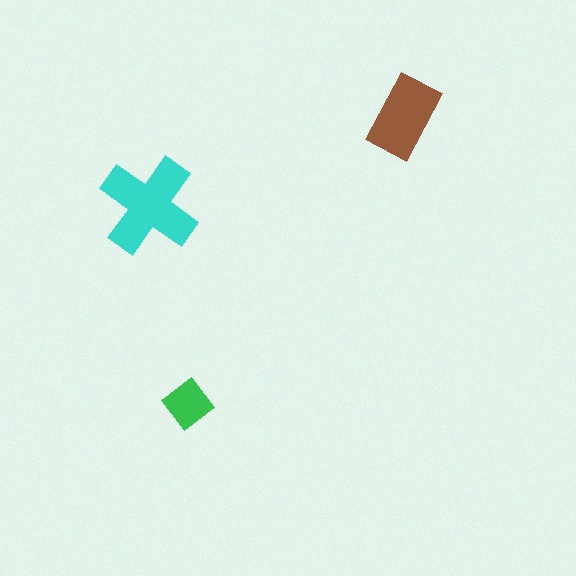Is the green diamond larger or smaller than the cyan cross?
Smaller.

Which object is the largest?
The cyan cross.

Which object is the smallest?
The green diamond.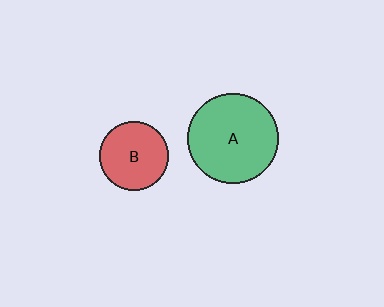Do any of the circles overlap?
No, none of the circles overlap.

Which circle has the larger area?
Circle A (green).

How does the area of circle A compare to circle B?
Approximately 1.7 times.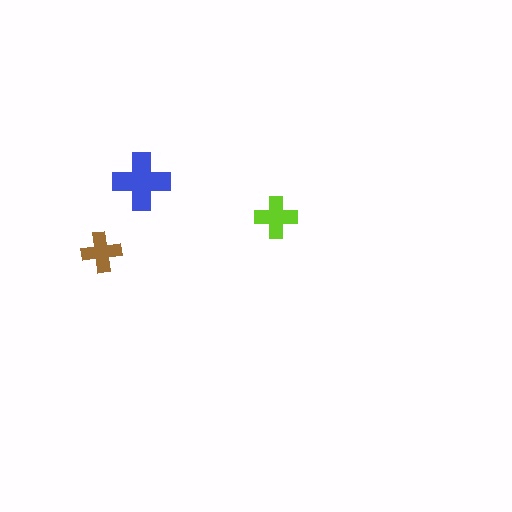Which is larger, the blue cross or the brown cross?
The blue one.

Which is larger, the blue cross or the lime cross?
The blue one.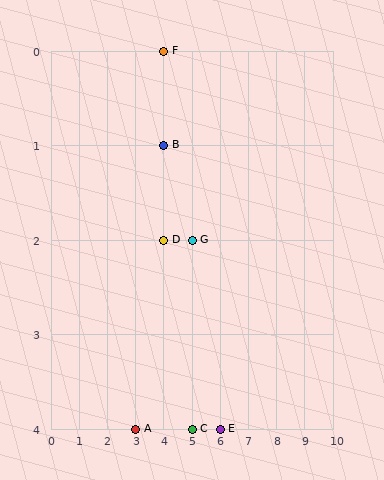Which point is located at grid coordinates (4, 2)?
Point D is at (4, 2).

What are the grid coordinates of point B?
Point B is at grid coordinates (4, 1).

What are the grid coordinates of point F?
Point F is at grid coordinates (4, 0).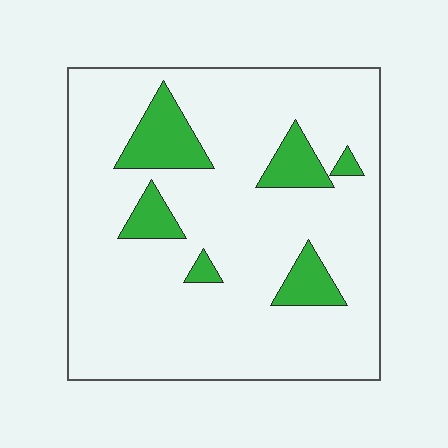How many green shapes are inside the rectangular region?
6.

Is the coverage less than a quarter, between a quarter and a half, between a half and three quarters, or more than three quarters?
Less than a quarter.